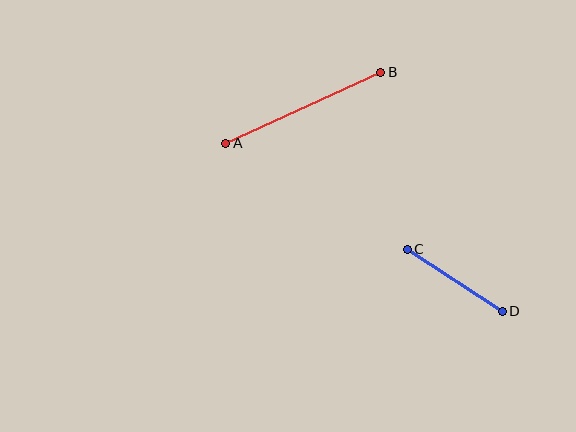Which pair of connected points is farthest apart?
Points A and B are farthest apart.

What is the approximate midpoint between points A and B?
The midpoint is at approximately (303, 108) pixels.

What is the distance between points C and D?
The distance is approximately 113 pixels.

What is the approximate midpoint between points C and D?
The midpoint is at approximately (455, 280) pixels.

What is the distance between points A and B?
The distance is approximately 171 pixels.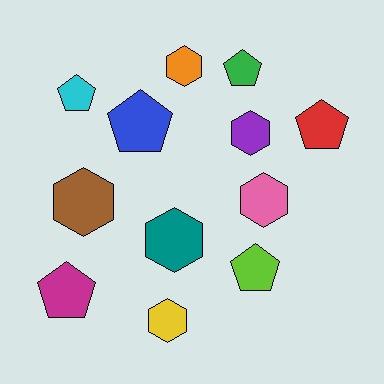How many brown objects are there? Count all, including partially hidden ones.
There is 1 brown object.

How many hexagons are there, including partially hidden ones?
There are 6 hexagons.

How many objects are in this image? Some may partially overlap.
There are 12 objects.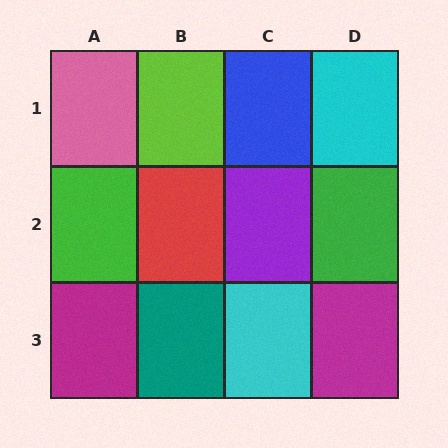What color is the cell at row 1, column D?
Cyan.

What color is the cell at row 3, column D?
Magenta.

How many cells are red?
1 cell is red.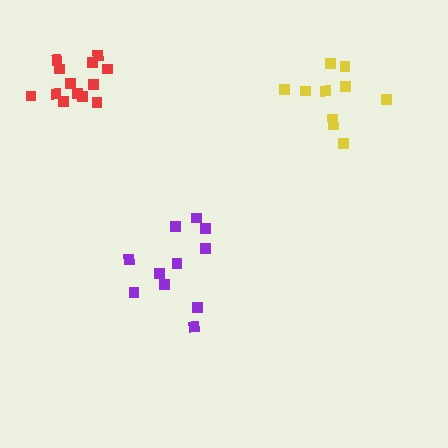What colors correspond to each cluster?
The clusters are colored: purple, red, yellow.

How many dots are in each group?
Group 1: 11 dots, Group 2: 13 dots, Group 3: 10 dots (34 total).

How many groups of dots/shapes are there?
There are 3 groups.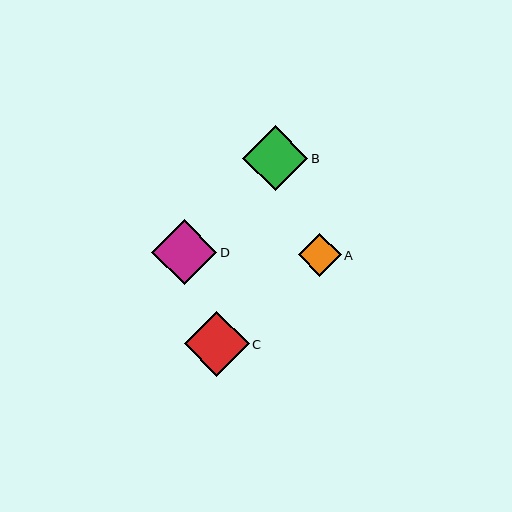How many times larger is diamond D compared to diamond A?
Diamond D is approximately 1.5 times the size of diamond A.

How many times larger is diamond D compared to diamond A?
Diamond D is approximately 1.5 times the size of diamond A.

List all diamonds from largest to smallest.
From largest to smallest: D, C, B, A.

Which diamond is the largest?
Diamond D is the largest with a size of approximately 65 pixels.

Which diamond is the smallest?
Diamond A is the smallest with a size of approximately 43 pixels.